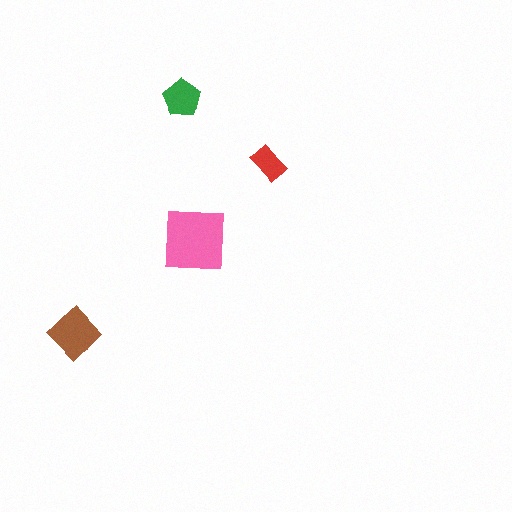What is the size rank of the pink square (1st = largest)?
1st.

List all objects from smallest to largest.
The red rectangle, the green pentagon, the brown diamond, the pink square.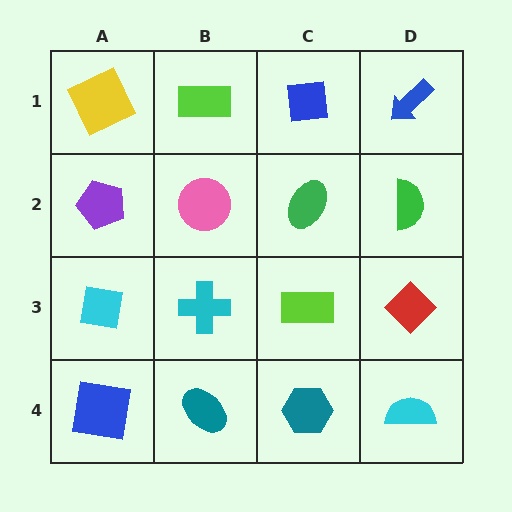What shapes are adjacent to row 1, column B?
A pink circle (row 2, column B), a yellow square (row 1, column A), a blue square (row 1, column C).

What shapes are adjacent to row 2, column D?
A blue arrow (row 1, column D), a red diamond (row 3, column D), a green ellipse (row 2, column C).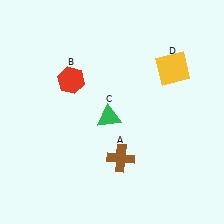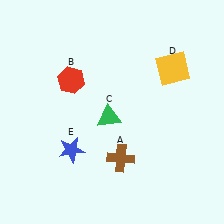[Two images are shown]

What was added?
A blue star (E) was added in Image 2.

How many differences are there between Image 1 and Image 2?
There is 1 difference between the two images.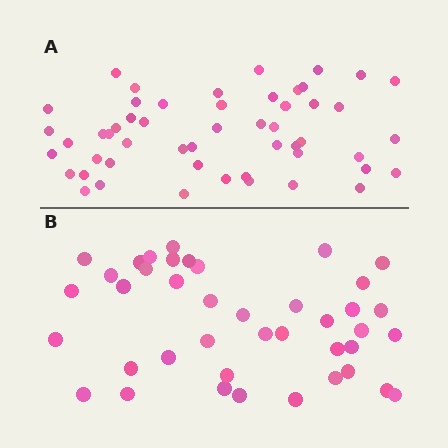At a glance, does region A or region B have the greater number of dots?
Region A (the top region) has more dots.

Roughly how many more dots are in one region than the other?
Region A has roughly 12 or so more dots than region B.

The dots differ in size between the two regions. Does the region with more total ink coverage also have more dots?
No. Region B has more total ink coverage because its dots are larger, but region A actually contains more individual dots. Total area can be misleading — the number of items is what matters here.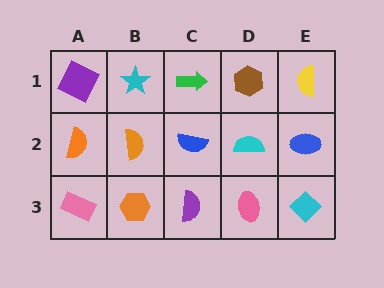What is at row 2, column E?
A blue ellipse.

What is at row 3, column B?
An orange hexagon.